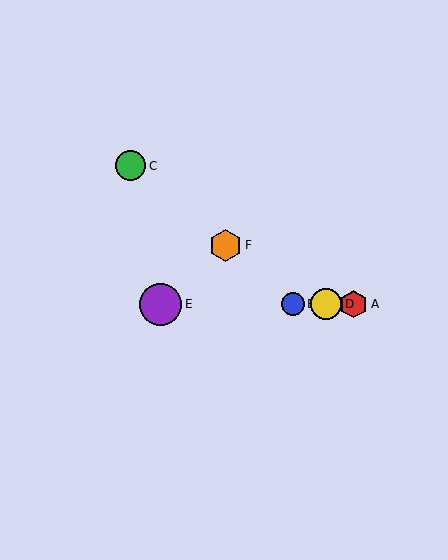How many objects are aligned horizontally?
4 objects (A, B, D, E) are aligned horizontally.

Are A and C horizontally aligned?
No, A is at y≈304 and C is at y≈166.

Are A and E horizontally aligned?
Yes, both are at y≈304.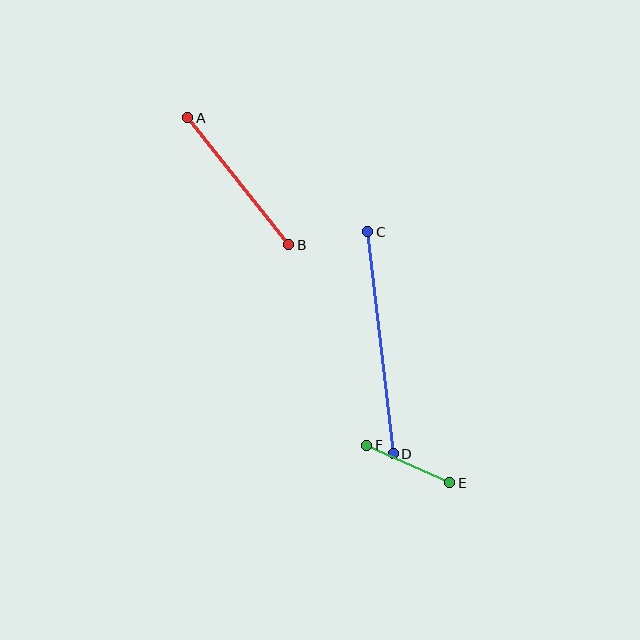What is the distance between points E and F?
The distance is approximately 91 pixels.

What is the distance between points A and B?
The distance is approximately 162 pixels.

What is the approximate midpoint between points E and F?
The midpoint is at approximately (408, 464) pixels.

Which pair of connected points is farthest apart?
Points C and D are farthest apart.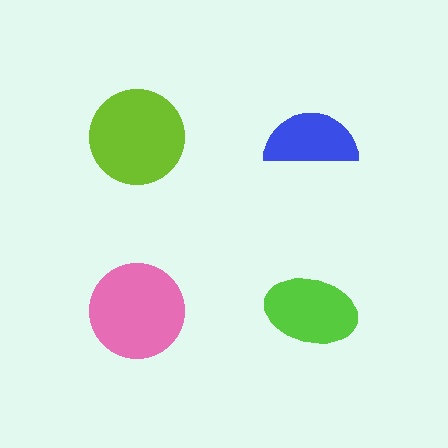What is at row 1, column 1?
A lime circle.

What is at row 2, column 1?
A pink circle.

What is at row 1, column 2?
A blue semicircle.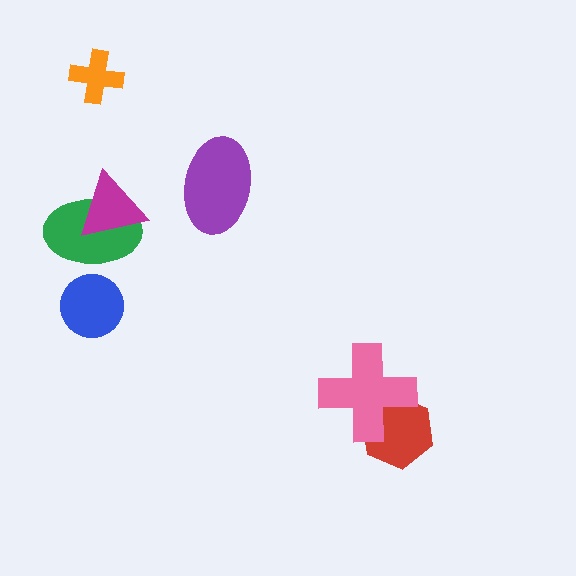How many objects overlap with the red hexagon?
1 object overlaps with the red hexagon.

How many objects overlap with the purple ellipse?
0 objects overlap with the purple ellipse.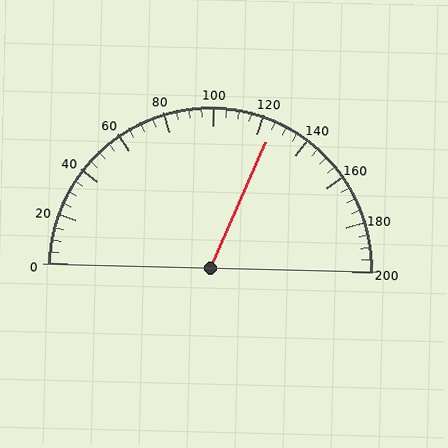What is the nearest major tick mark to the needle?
The nearest major tick mark is 120.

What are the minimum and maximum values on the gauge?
The gauge ranges from 0 to 200.